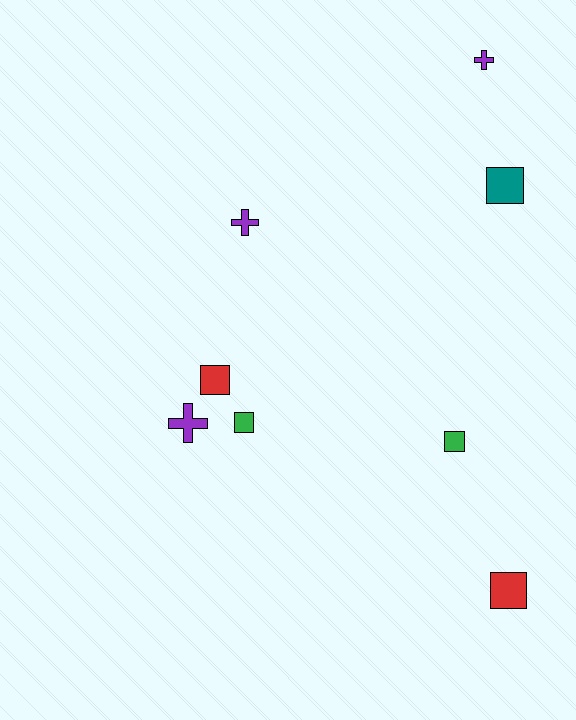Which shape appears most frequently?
Square, with 5 objects.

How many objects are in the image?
There are 8 objects.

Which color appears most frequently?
Purple, with 3 objects.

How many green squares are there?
There are 2 green squares.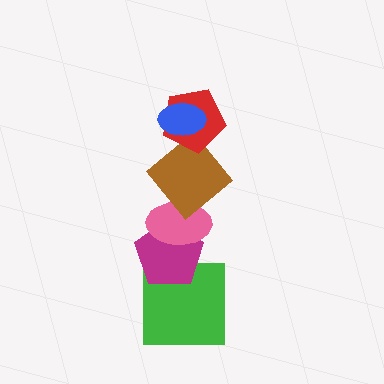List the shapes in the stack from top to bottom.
From top to bottom: the blue ellipse, the red pentagon, the brown diamond, the pink ellipse, the magenta pentagon, the green square.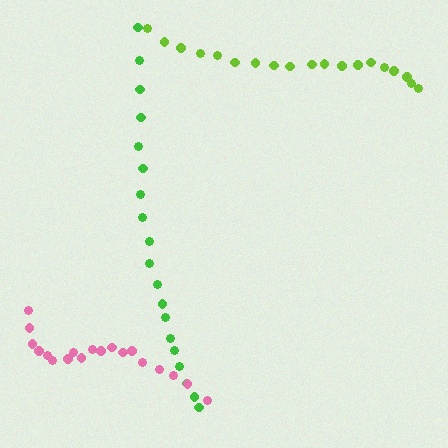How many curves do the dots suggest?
There are 3 distinct paths.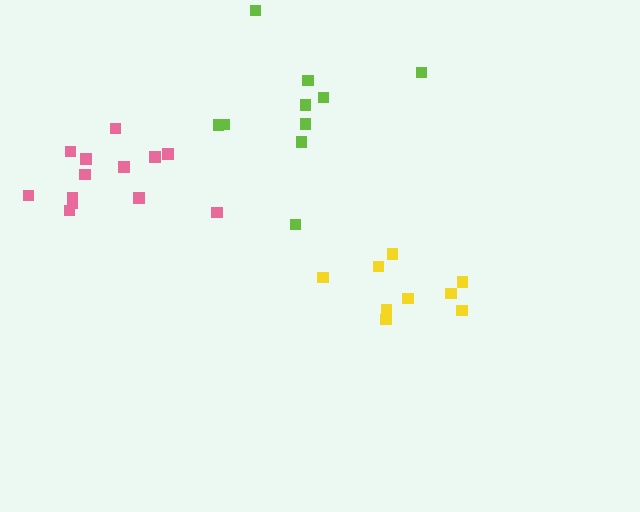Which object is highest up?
The lime cluster is topmost.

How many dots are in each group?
Group 1: 9 dots, Group 2: 10 dots, Group 3: 13 dots (32 total).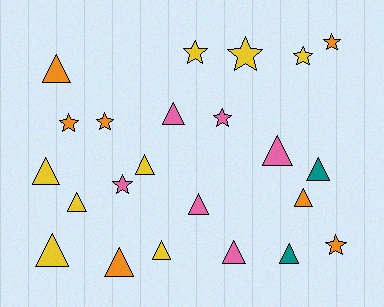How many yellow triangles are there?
There are 5 yellow triangles.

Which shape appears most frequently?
Triangle, with 14 objects.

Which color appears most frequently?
Yellow, with 8 objects.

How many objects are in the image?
There are 23 objects.